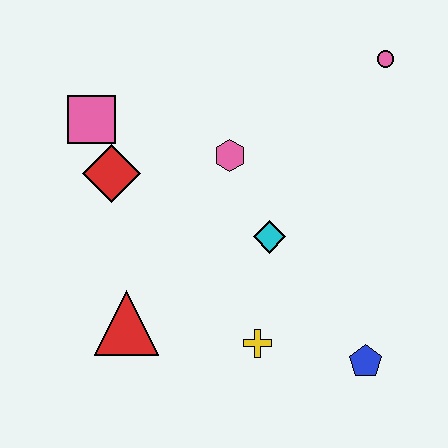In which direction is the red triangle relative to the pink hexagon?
The red triangle is below the pink hexagon.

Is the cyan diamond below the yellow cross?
No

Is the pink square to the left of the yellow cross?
Yes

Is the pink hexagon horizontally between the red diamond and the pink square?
No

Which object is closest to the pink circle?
The pink hexagon is closest to the pink circle.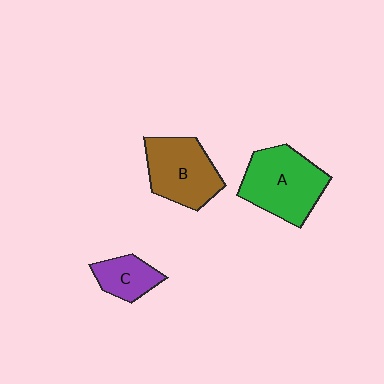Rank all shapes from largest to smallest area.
From largest to smallest: A (green), B (brown), C (purple).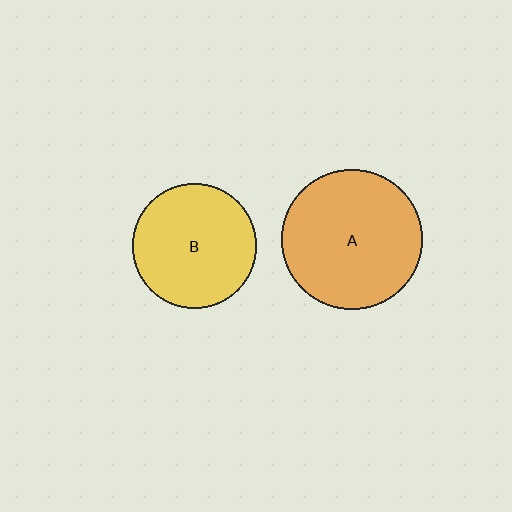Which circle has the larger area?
Circle A (orange).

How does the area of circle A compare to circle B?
Approximately 1.3 times.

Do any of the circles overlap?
No, none of the circles overlap.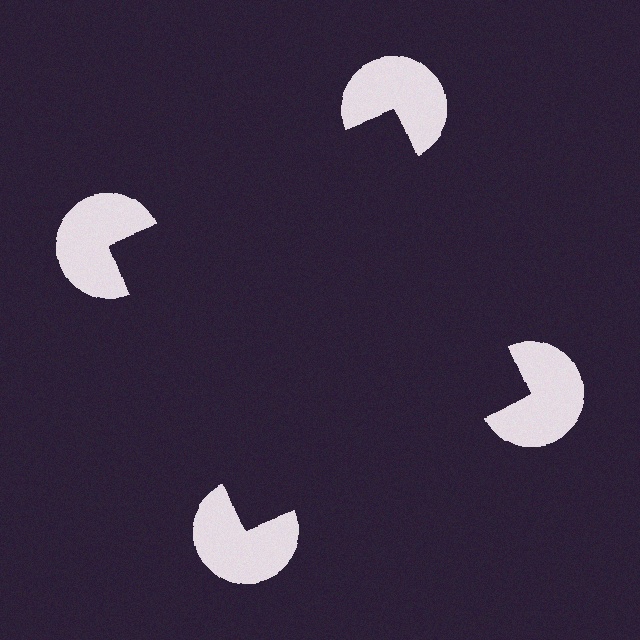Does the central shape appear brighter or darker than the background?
It typically appears slightly darker than the background, even though no actual brightness change is drawn.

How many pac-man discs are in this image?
There are 4 — one at each vertex of the illusory square.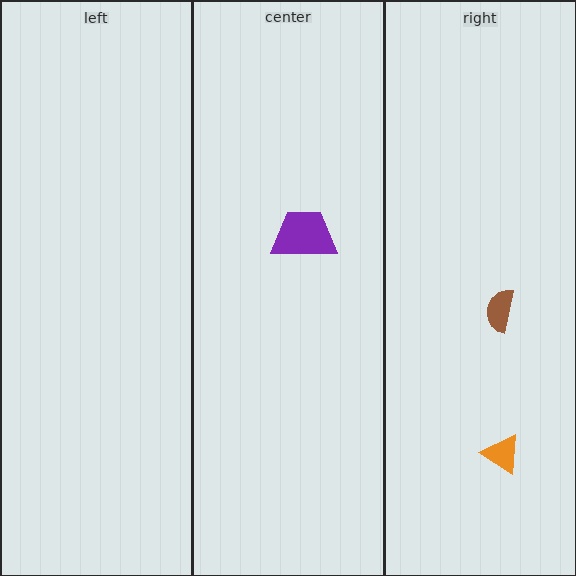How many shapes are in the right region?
2.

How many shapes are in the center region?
1.